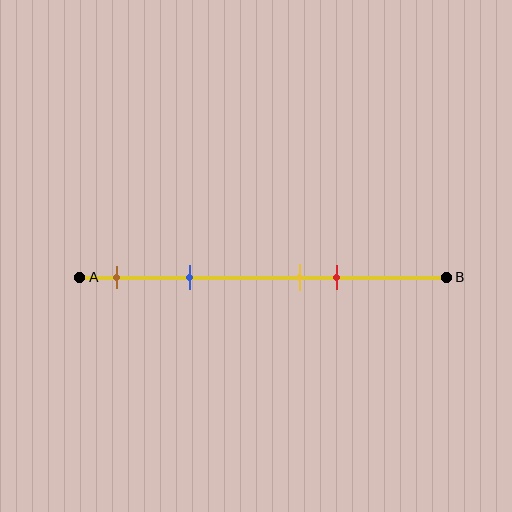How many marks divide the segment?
There are 4 marks dividing the segment.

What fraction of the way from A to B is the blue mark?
The blue mark is approximately 30% (0.3) of the way from A to B.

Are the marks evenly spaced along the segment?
No, the marks are not evenly spaced.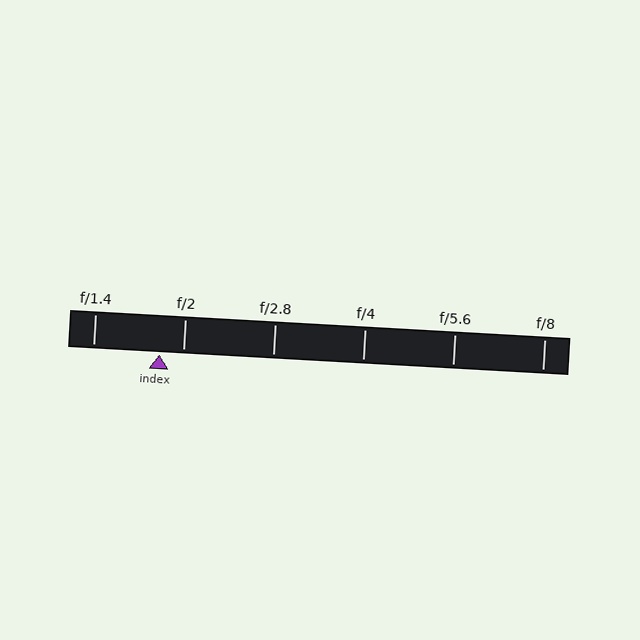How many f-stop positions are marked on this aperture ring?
There are 6 f-stop positions marked.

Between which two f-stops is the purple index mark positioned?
The index mark is between f/1.4 and f/2.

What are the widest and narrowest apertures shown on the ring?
The widest aperture shown is f/1.4 and the narrowest is f/8.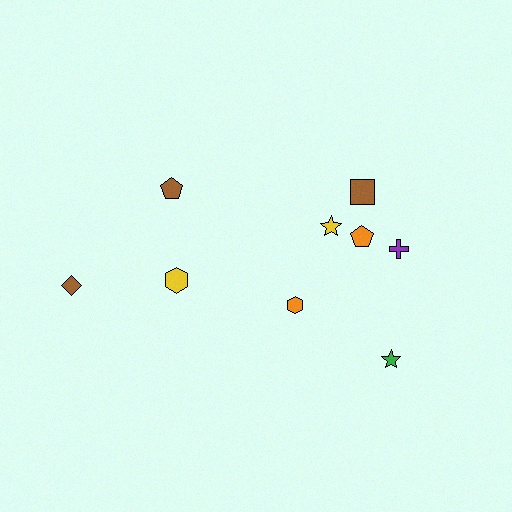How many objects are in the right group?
There are 6 objects.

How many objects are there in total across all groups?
There are 9 objects.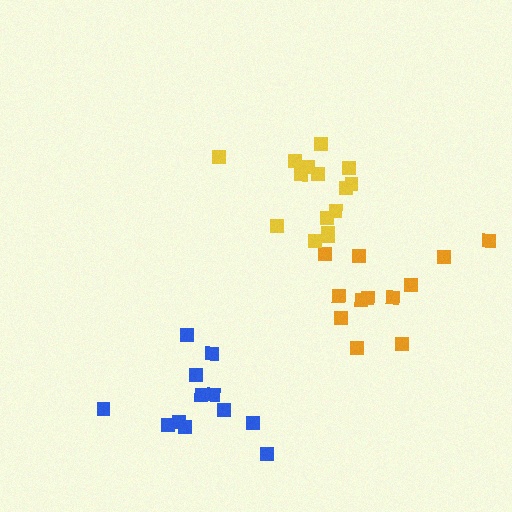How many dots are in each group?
Group 1: 12 dots, Group 2: 12 dots, Group 3: 15 dots (39 total).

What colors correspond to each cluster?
The clusters are colored: orange, blue, yellow.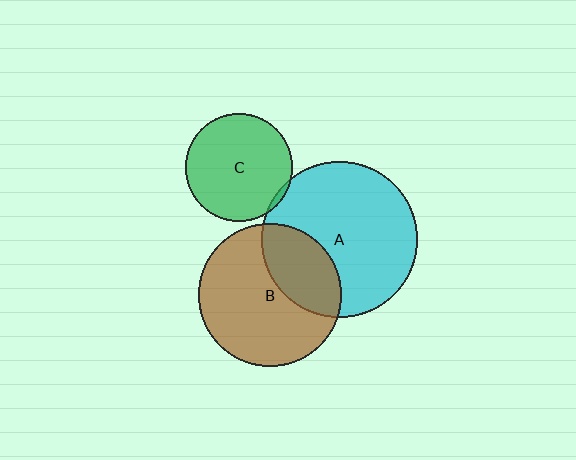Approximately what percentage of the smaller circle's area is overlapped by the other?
Approximately 30%.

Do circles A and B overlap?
Yes.